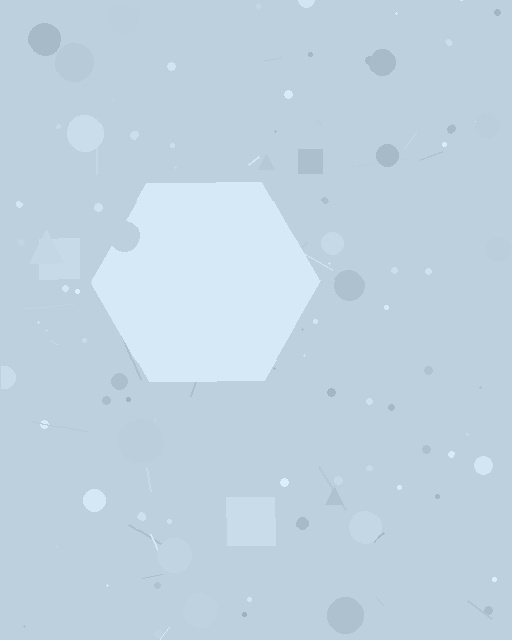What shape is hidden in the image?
A hexagon is hidden in the image.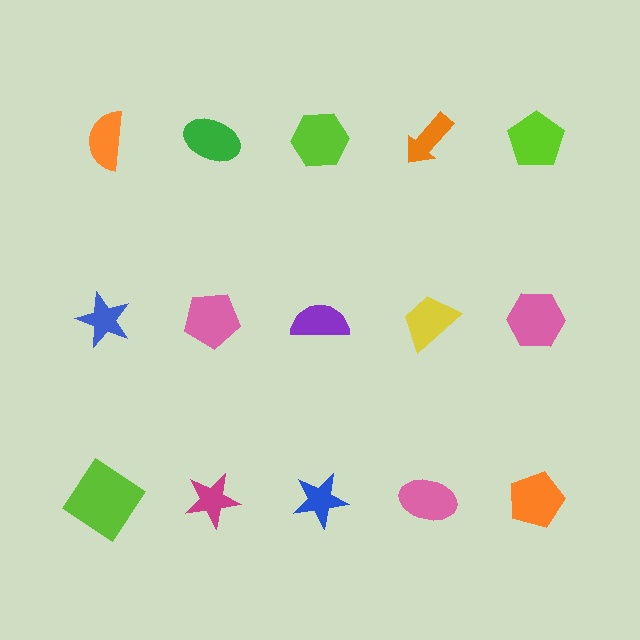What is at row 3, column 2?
A magenta star.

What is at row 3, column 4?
A pink ellipse.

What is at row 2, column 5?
A pink hexagon.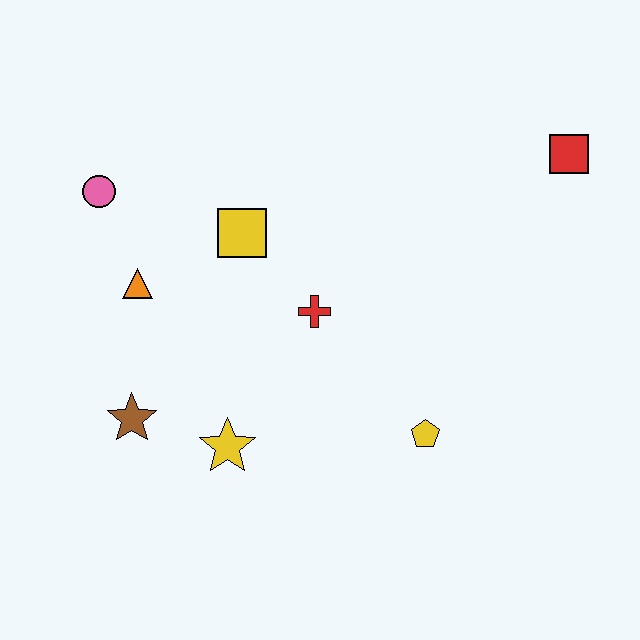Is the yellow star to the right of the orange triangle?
Yes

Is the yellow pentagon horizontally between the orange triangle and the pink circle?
No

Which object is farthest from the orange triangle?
The red square is farthest from the orange triangle.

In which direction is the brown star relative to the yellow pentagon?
The brown star is to the left of the yellow pentagon.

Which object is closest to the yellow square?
The red cross is closest to the yellow square.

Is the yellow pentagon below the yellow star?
No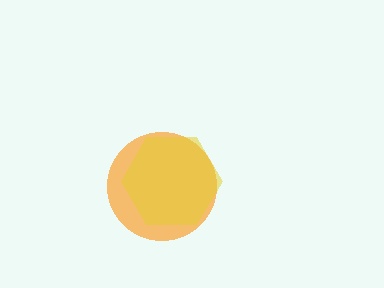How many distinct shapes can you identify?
There are 2 distinct shapes: an orange circle, a yellow hexagon.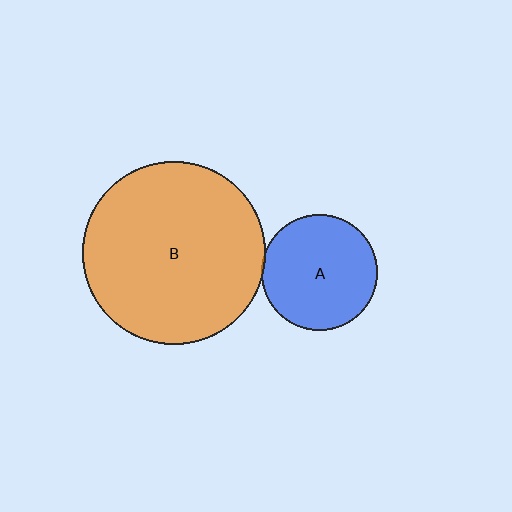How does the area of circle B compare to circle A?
Approximately 2.5 times.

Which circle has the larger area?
Circle B (orange).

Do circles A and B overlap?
Yes.